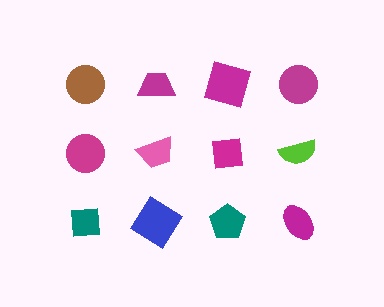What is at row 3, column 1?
A teal square.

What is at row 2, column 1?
A magenta circle.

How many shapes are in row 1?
4 shapes.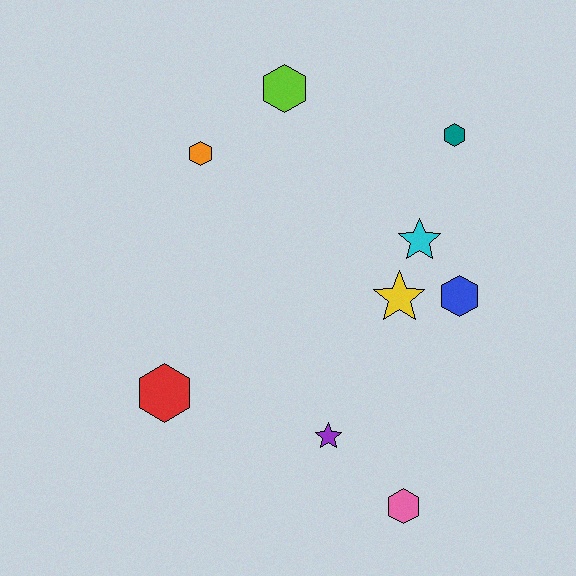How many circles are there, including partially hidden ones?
There are no circles.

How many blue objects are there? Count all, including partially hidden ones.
There is 1 blue object.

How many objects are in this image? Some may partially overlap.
There are 9 objects.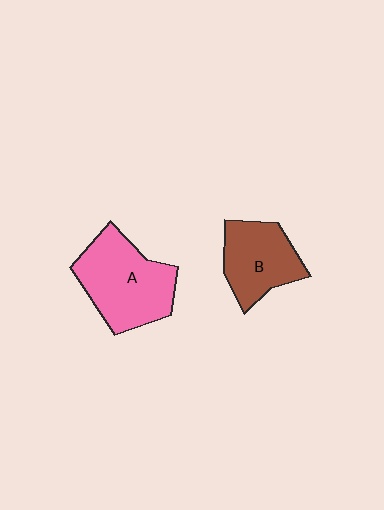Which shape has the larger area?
Shape A (pink).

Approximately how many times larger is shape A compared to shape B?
Approximately 1.4 times.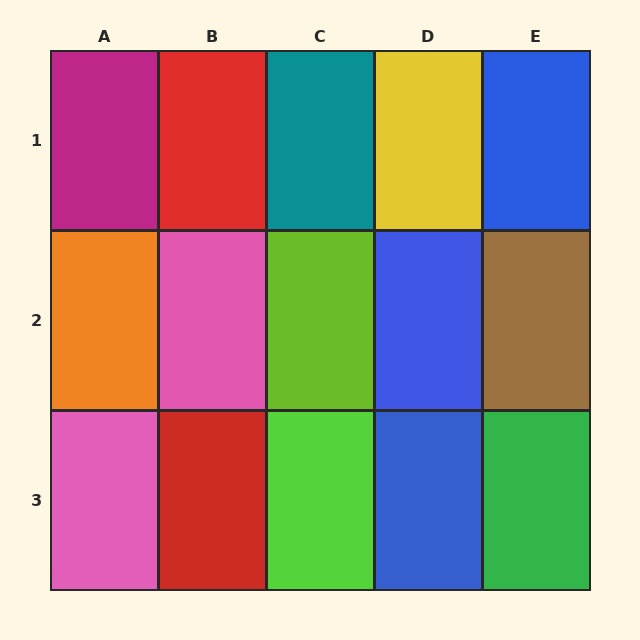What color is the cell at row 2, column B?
Pink.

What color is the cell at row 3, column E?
Green.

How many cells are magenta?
1 cell is magenta.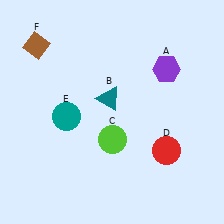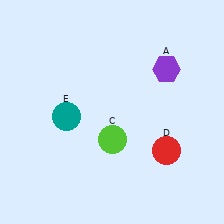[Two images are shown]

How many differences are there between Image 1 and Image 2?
There are 2 differences between the two images.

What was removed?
The brown diamond (F), the teal triangle (B) were removed in Image 2.